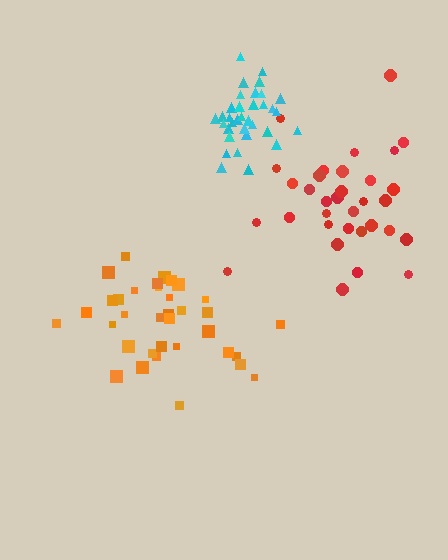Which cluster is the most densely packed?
Cyan.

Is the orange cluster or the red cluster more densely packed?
Orange.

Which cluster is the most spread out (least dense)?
Red.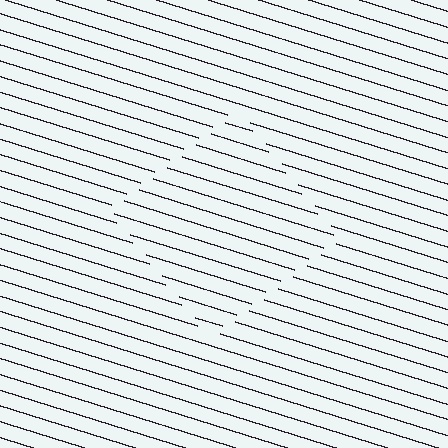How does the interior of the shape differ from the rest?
The interior of the shape contains the same grating, shifted by half a period — the contour is defined by the phase discontinuity where line-ends from the inner and outer gratings abut.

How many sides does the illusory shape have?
4 sides — the line-ends trace a square.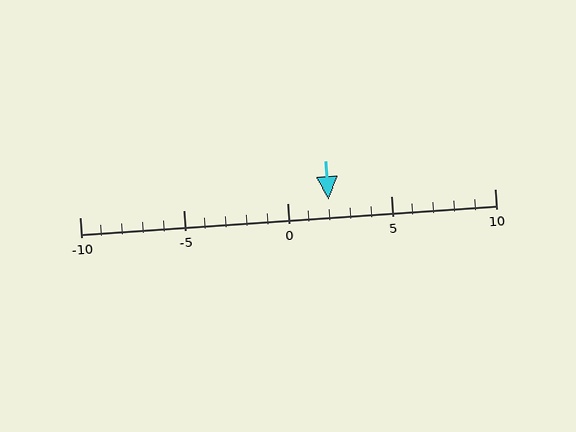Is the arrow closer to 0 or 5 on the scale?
The arrow is closer to 0.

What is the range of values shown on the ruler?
The ruler shows values from -10 to 10.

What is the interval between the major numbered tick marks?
The major tick marks are spaced 5 units apart.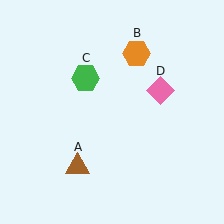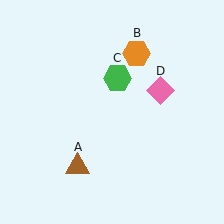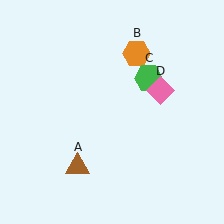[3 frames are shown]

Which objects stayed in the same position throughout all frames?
Brown triangle (object A) and orange hexagon (object B) and pink diamond (object D) remained stationary.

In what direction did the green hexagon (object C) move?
The green hexagon (object C) moved right.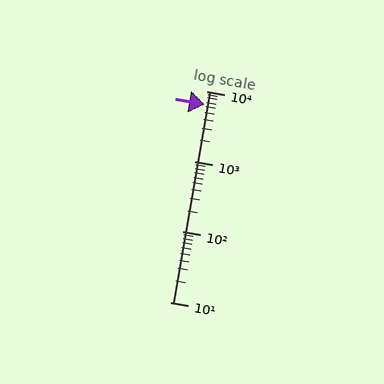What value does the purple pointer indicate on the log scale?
The pointer indicates approximately 6400.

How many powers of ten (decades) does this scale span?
The scale spans 3 decades, from 10 to 10000.